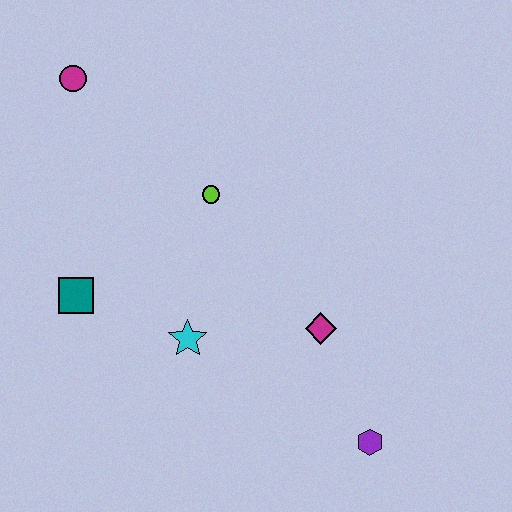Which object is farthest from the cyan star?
The magenta circle is farthest from the cyan star.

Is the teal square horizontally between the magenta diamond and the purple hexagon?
No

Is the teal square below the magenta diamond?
No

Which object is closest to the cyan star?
The teal square is closest to the cyan star.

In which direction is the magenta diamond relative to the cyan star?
The magenta diamond is to the right of the cyan star.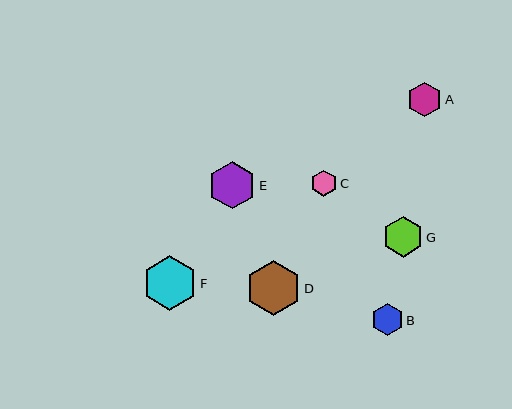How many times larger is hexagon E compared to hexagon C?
Hexagon E is approximately 1.8 times the size of hexagon C.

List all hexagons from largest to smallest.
From largest to smallest: D, F, E, G, A, B, C.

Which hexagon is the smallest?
Hexagon C is the smallest with a size of approximately 26 pixels.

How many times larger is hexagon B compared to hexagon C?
Hexagon B is approximately 1.2 times the size of hexagon C.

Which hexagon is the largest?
Hexagon D is the largest with a size of approximately 55 pixels.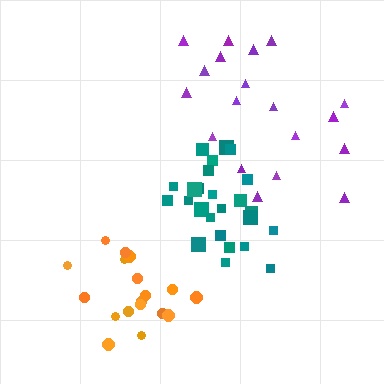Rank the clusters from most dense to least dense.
teal, orange, purple.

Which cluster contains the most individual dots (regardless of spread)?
Teal (25).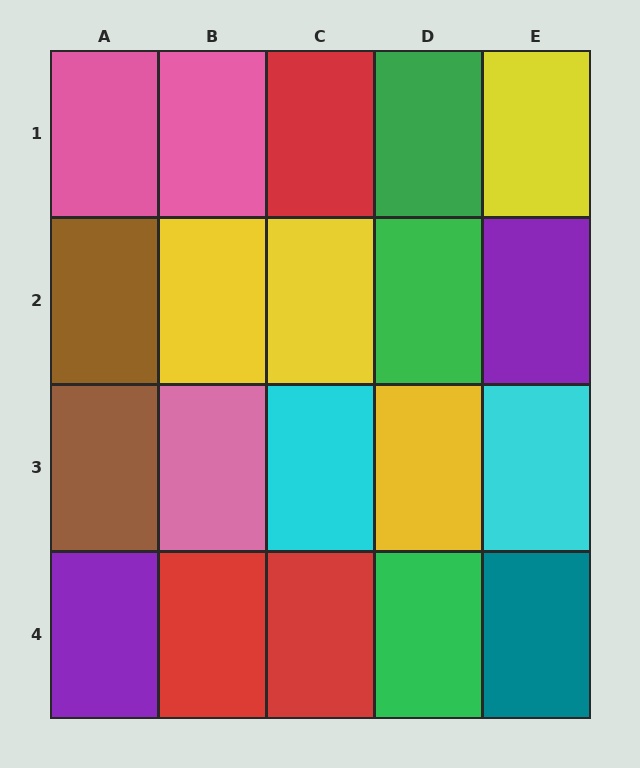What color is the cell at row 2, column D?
Green.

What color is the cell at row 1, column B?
Pink.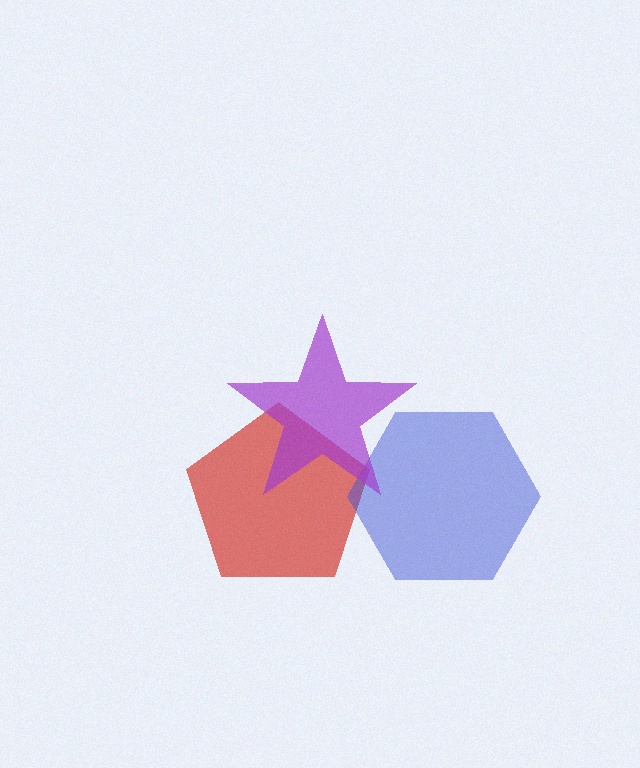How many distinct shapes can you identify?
There are 3 distinct shapes: a red pentagon, a blue hexagon, a purple star.